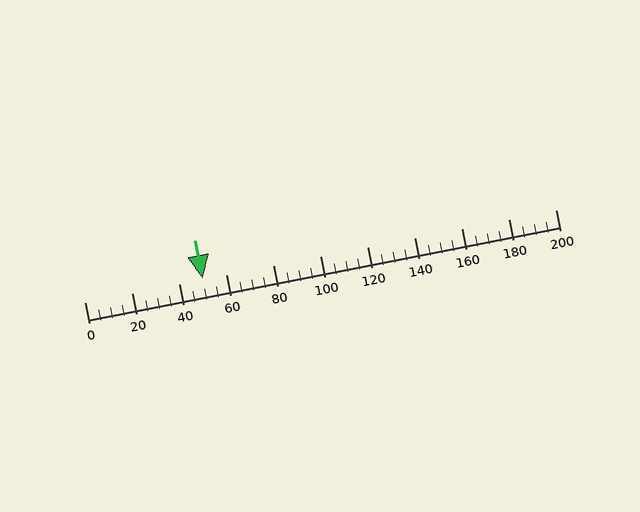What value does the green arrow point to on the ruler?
The green arrow points to approximately 50.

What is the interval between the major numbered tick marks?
The major tick marks are spaced 20 units apart.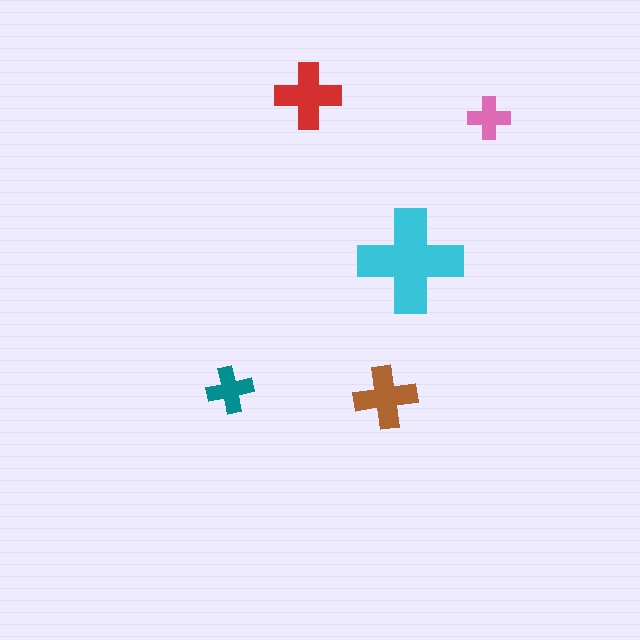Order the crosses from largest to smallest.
the cyan one, the red one, the brown one, the teal one, the pink one.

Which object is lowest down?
The brown cross is bottommost.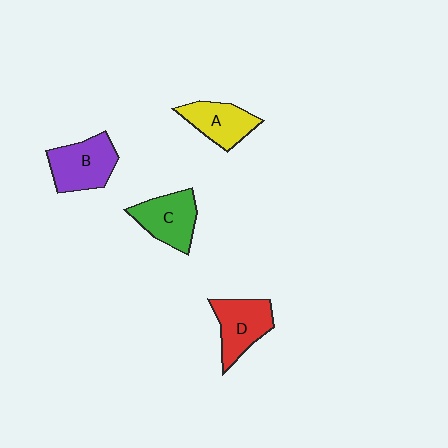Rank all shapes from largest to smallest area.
From largest to smallest: B (purple), D (red), C (green), A (yellow).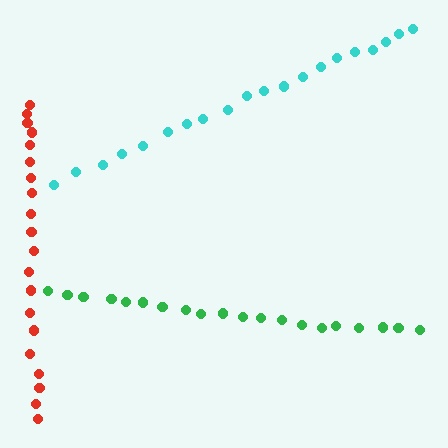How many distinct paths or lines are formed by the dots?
There are 3 distinct paths.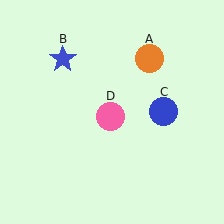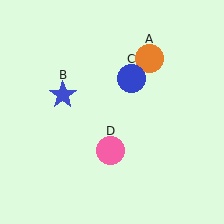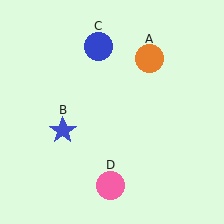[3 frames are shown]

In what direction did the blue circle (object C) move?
The blue circle (object C) moved up and to the left.